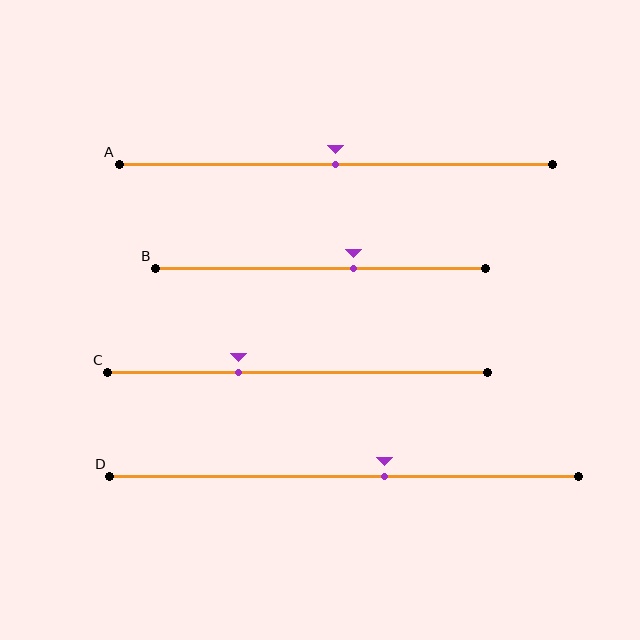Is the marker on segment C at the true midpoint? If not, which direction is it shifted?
No, the marker on segment C is shifted to the left by about 16% of the segment length.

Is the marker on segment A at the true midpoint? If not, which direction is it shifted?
Yes, the marker on segment A is at the true midpoint.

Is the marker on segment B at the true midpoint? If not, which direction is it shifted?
No, the marker on segment B is shifted to the right by about 10% of the segment length.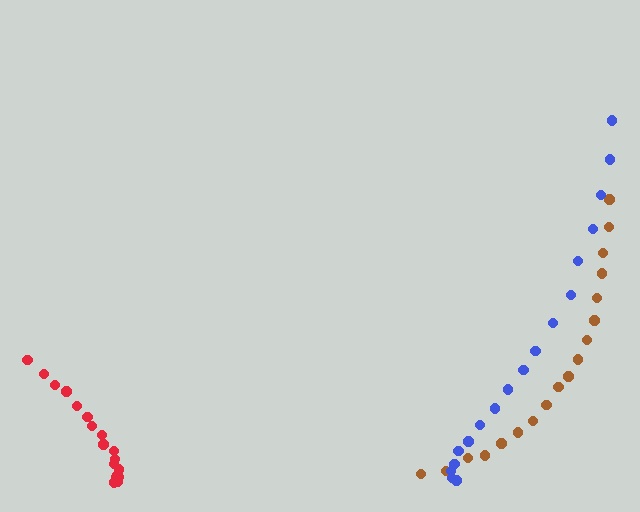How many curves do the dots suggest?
There are 3 distinct paths.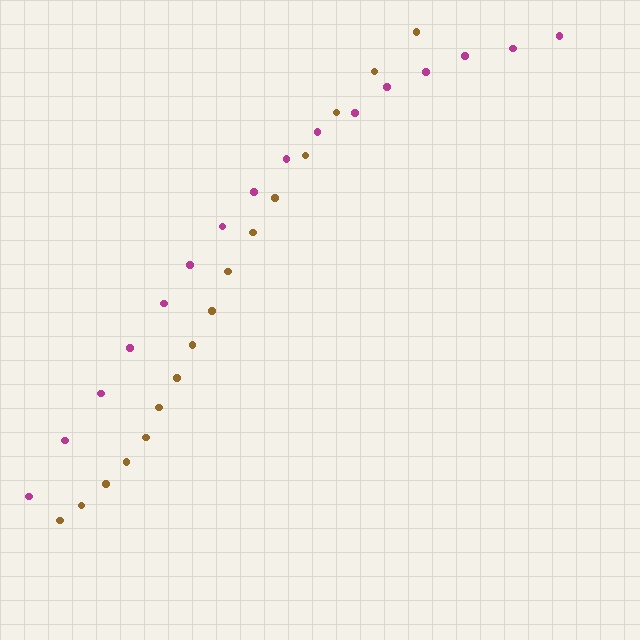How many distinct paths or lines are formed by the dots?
There are 2 distinct paths.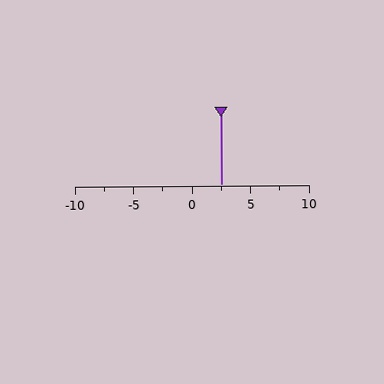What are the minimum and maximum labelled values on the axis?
The axis runs from -10 to 10.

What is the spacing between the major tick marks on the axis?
The major ticks are spaced 5 apart.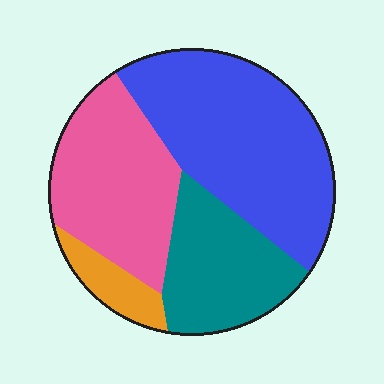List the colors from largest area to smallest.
From largest to smallest: blue, pink, teal, orange.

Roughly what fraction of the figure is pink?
Pink covers 29% of the figure.